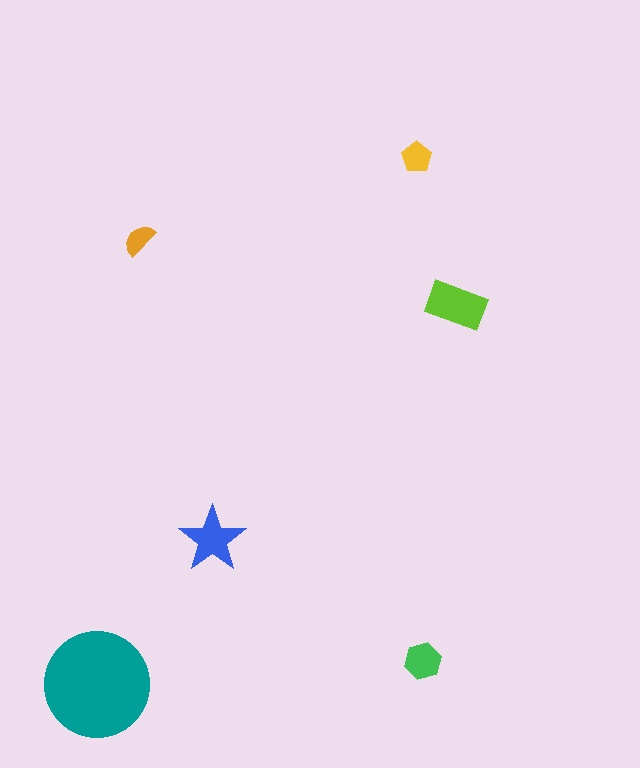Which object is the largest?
The teal circle.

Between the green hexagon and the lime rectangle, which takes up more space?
The lime rectangle.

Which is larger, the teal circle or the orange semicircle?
The teal circle.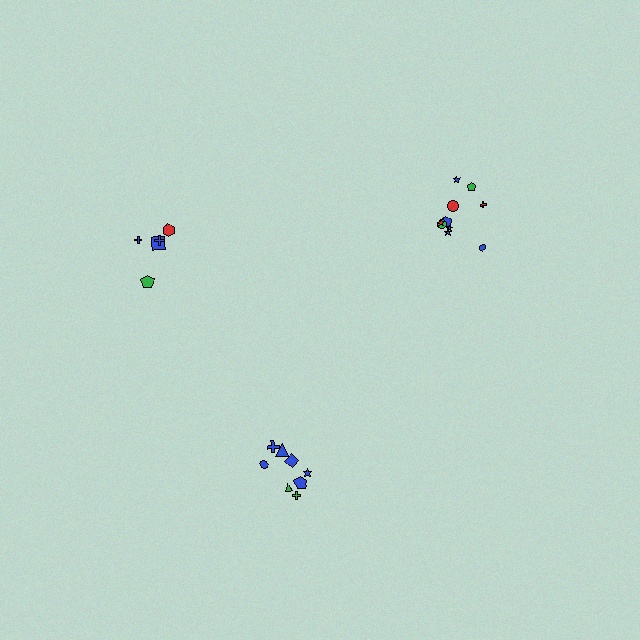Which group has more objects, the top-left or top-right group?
The top-right group.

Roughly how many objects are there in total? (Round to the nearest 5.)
Roughly 25 objects in total.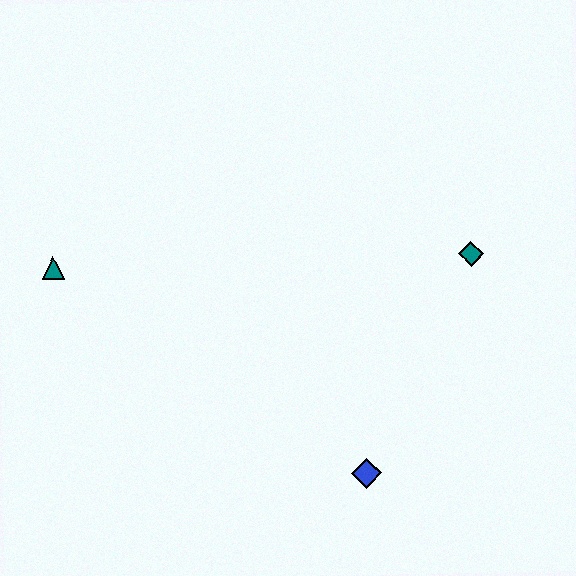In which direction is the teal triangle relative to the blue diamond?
The teal triangle is to the left of the blue diamond.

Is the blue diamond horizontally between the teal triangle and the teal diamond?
Yes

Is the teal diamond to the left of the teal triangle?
No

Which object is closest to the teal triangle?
The blue diamond is closest to the teal triangle.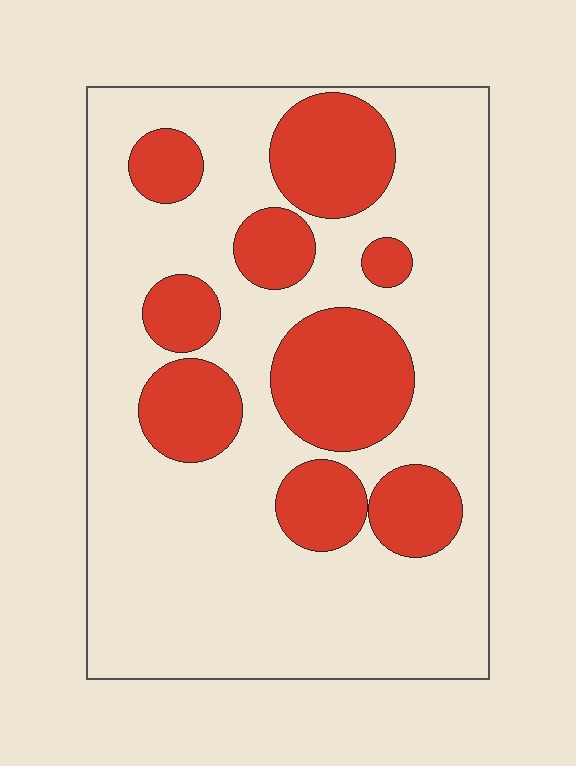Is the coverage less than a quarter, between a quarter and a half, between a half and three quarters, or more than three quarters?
Between a quarter and a half.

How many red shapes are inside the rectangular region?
9.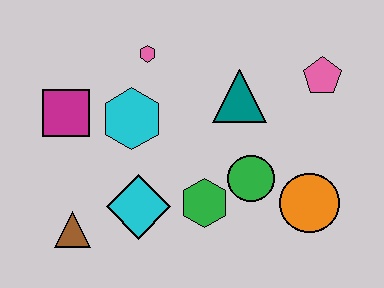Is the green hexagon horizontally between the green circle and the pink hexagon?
Yes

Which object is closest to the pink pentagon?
The teal triangle is closest to the pink pentagon.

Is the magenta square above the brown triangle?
Yes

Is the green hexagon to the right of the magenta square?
Yes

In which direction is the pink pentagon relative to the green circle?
The pink pentagon is above the green circle.